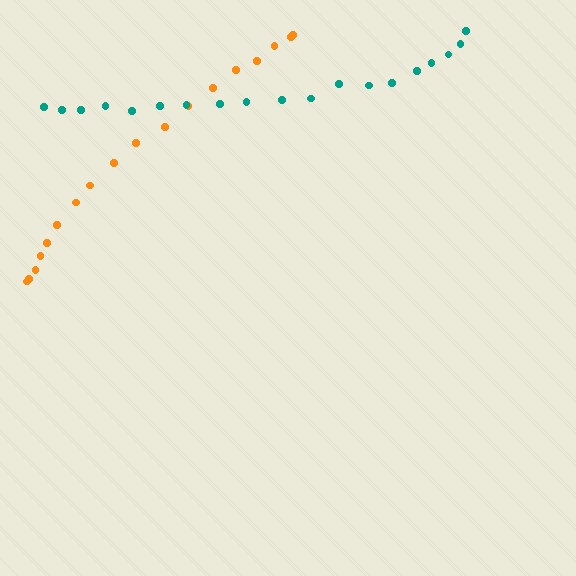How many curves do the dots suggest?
There are 2 distinct paths.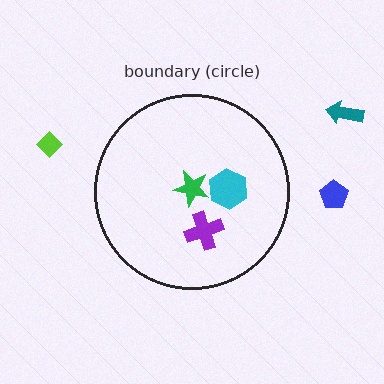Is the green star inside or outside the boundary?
Inside.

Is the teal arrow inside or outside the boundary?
Outside.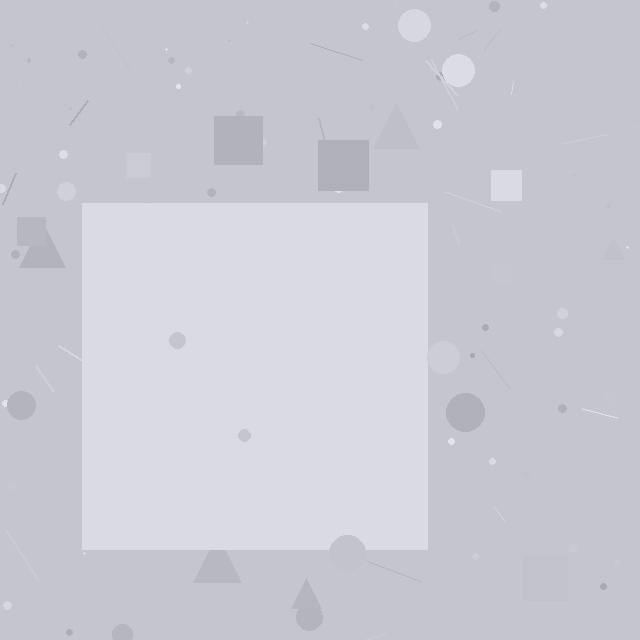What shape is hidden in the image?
A square is hidden in the image.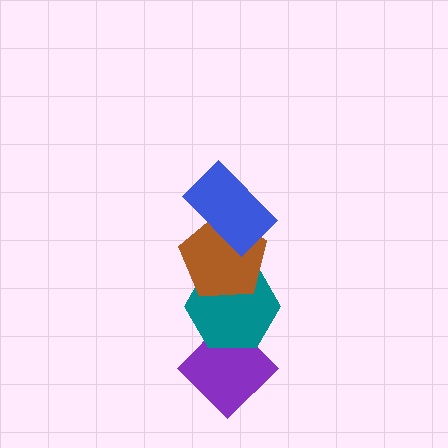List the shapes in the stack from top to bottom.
From top to bottom: the blue rectangle, the brown pentagon, the teal hexagon, the purple diamond.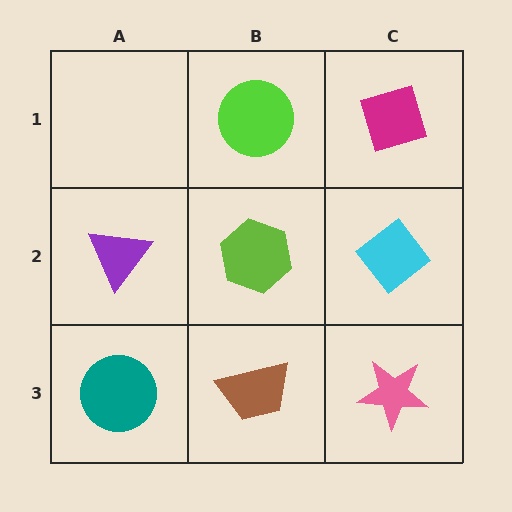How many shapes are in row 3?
3 shapes.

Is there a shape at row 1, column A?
No, that cell is empty.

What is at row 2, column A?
A purple triangle.